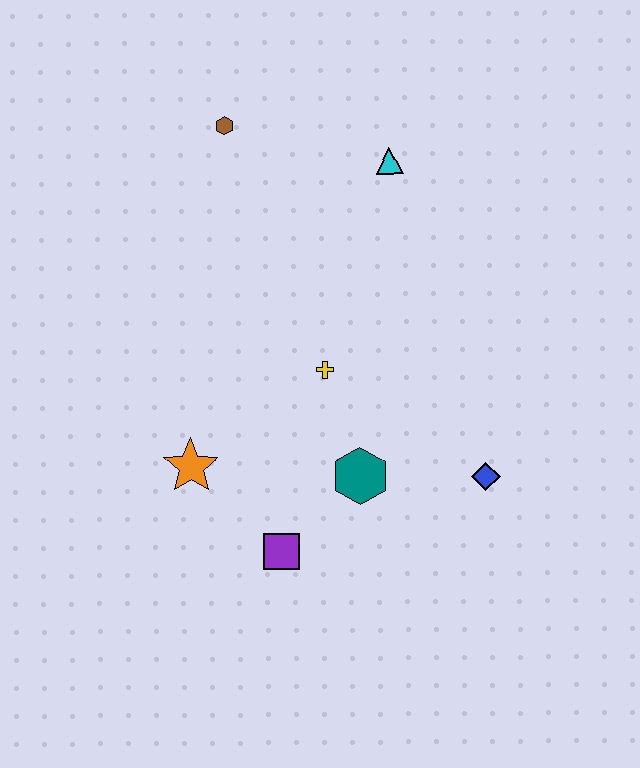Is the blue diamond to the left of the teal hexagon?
No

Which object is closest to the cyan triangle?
The brown hexagon is closest to the cyan triangle.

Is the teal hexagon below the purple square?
No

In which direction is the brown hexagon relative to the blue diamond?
The brown hexagon is above the blue diamond.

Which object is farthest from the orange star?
The cyan triangle is farthest from the orange star.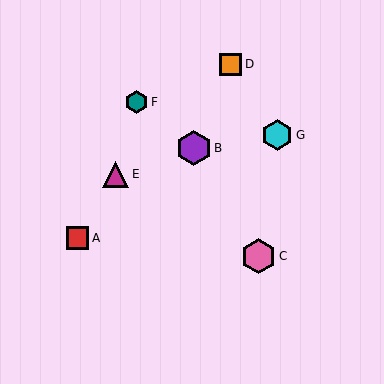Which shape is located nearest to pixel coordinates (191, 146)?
The purple hexagon (labeled B) at (194, 148) is nearest to that location.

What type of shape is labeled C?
Shape C is a pink hexagon.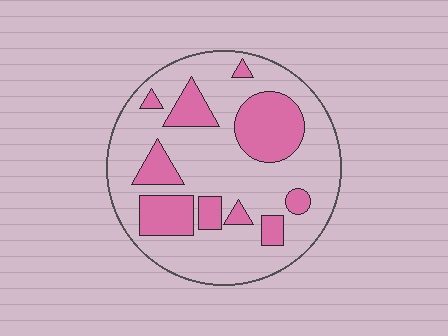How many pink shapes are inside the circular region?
10.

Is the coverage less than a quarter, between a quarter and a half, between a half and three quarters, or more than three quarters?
Between a quarter and a half.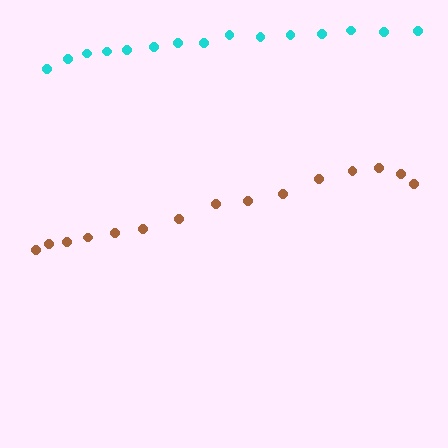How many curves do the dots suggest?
There are 2 distinct paths.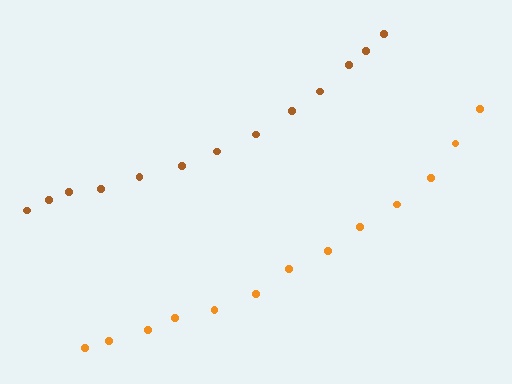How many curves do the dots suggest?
There are 2 distinct paths.